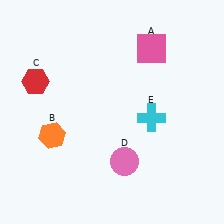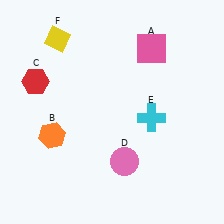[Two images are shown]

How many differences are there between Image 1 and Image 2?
There is 1 difference between the two images.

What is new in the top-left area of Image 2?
A yellow diamond (F) was added in the top-left area of Image 2.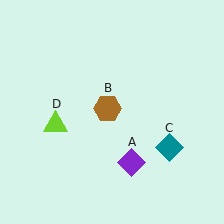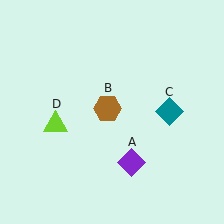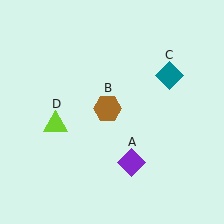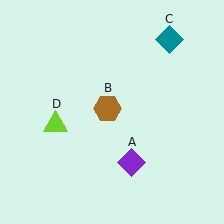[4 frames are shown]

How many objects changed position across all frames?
1 object changed position: teal diamond (object C).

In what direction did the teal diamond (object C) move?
The teal diamond (object C) moved up.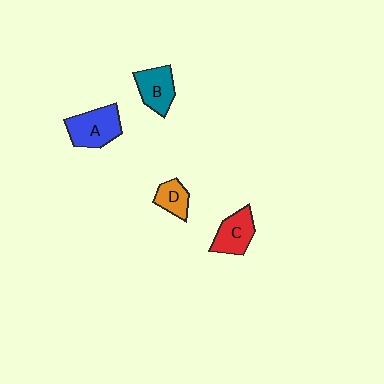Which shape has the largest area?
Shape A (blue).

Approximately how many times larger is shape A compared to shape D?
Approximately 1.8 times.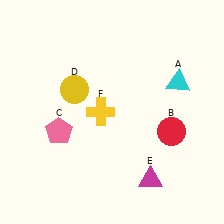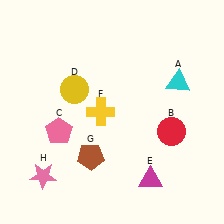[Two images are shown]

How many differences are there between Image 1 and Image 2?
There are 2 differences between the two images.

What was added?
A brown pentagon (G), a pink star (H) were added in Image 2.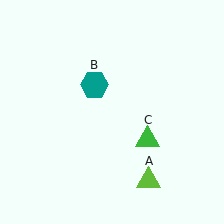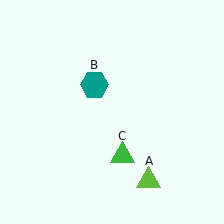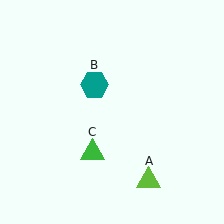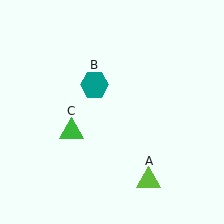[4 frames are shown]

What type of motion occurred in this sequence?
The green triangle (object C) rotated clockwise around the center of the scene.